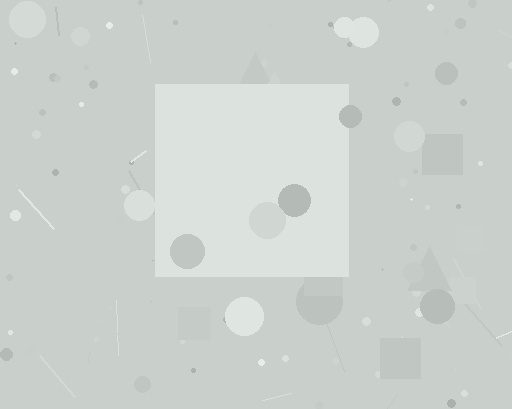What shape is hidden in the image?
A square is hidden in the image.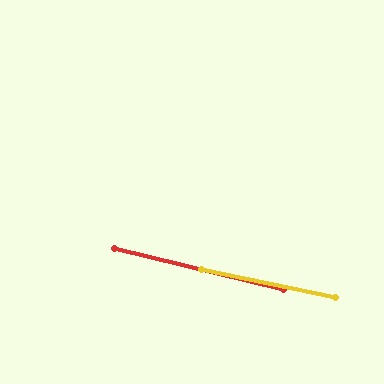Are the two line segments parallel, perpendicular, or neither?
Parallel — their directions differ by only 1.6°.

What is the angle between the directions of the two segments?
Approximately 2 degrees.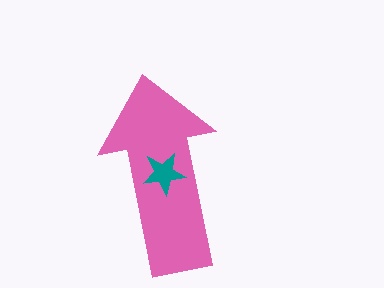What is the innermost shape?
The teal star.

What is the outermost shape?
The pink arrow.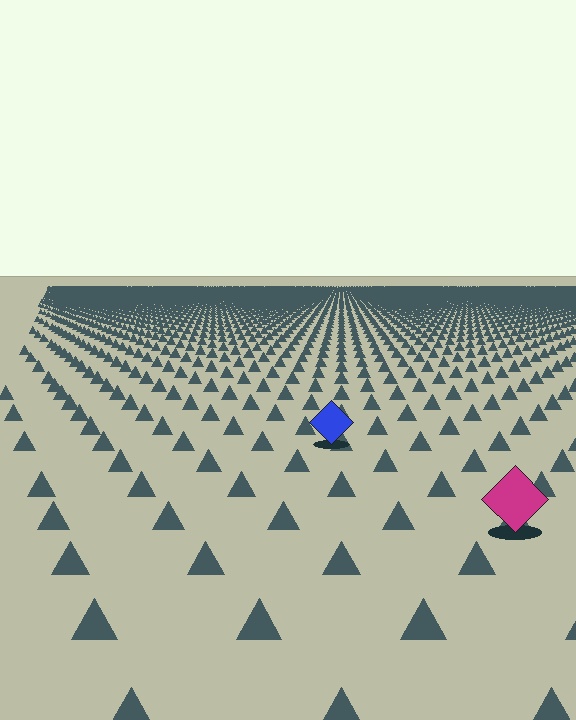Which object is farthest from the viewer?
The blue diamond is farthest from the viewer. It appears smaller and the ground texture around it is denser.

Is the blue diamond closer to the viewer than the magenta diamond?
No. The magenta diamond is closer — you can tell from the texture gradient: the ground texture is coarser near it.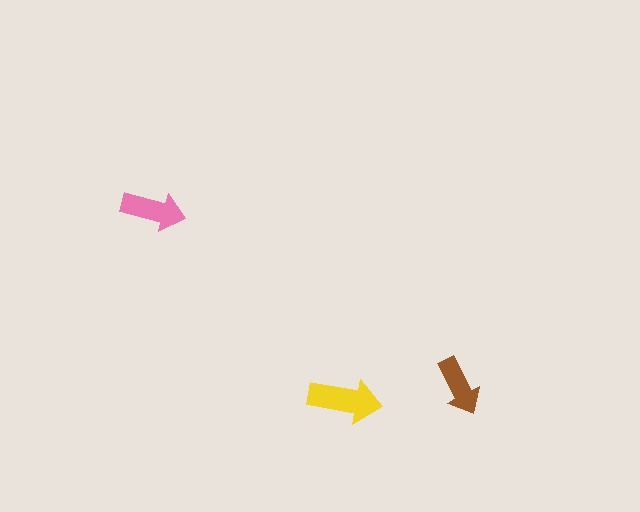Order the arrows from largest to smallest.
the yellow one, the pink one, the brown one.